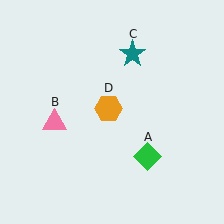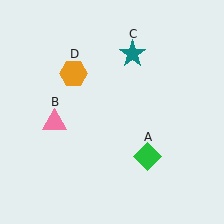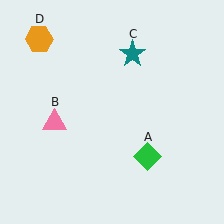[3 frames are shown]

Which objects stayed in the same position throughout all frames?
Green diamond (object A) and pink triangle (object B) and teal star (object C) remained stationary.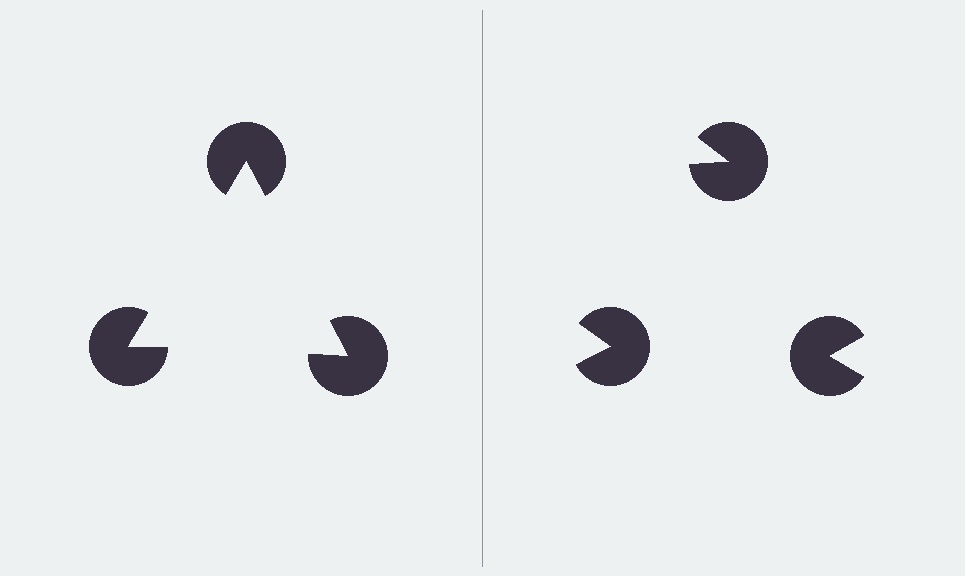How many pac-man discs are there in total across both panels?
6 — 3 on each side.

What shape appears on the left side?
An illusory triangle.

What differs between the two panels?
The pac-man discs are positioned identically on both sides; only the wedge orientations differ. On the left they align to a triangle; on the right they are misaligned.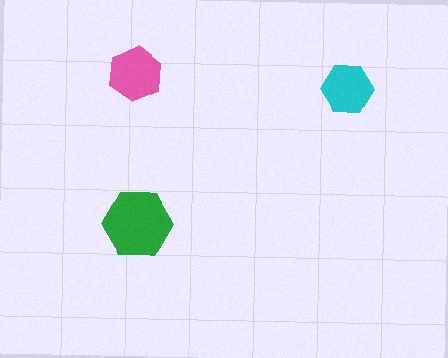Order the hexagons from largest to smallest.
the green one, the pink one, the cyan one.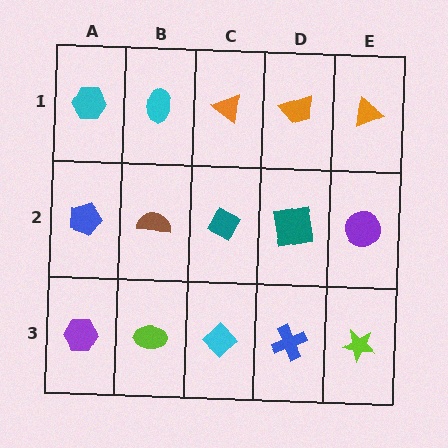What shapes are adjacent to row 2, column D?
An orange trapezoid (row 1, column D), a blue cross (row 3, column D), a teal diamond (row 2, column C), a purple circle (row 2, column E).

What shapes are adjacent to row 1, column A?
A blue pentagon (row 2, column A), a cyan ellipse (row 1, column B).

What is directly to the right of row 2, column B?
A teal diamond.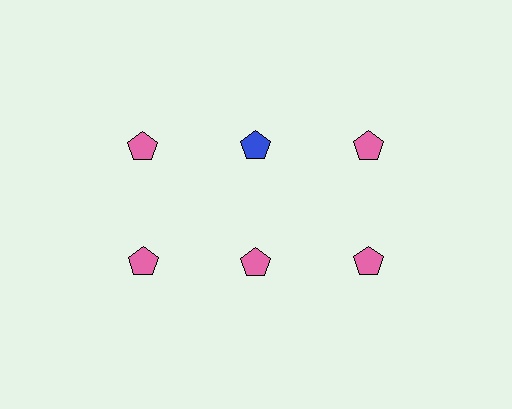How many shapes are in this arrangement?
There are 6 shapes arranged in a grid pattern.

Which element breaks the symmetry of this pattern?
The blue pentagon in the top row, second from left column breaks the symmetry. All other shapes are pink pentagons.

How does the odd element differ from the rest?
It has a different color: blue instead of pink.